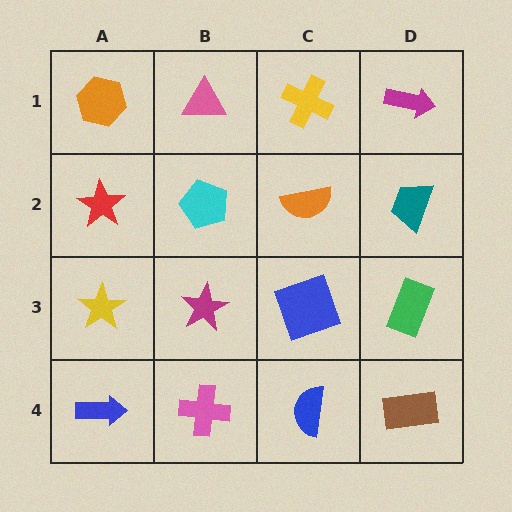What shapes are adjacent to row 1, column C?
An orange semicircle (row 2, column C), a pink triangle (row 1, column B), a magenta arrow (row 1, column D).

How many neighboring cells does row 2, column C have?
4.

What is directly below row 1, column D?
A teal trapezoid.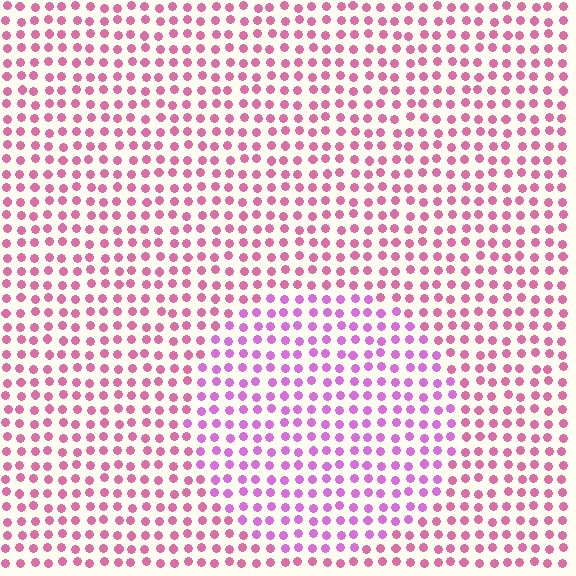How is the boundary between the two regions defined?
The boundary is defined purely by a slight shift in hue (about 32 degrees). Spacing, size, and orientation are identical on both sides.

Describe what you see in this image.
The image is filled with small pink elements in a uniform arrangement. A circle-shaped region is visible where the elements are tinted to a slightly different hue, forming a subtle color boundary.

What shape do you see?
I see a circle.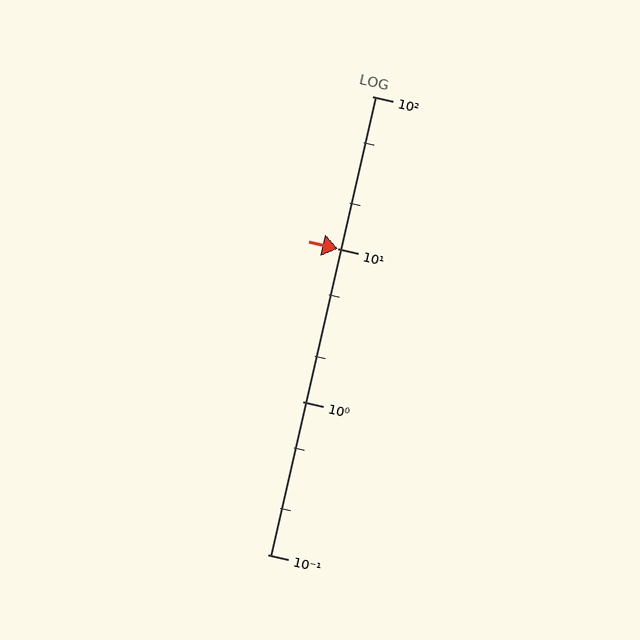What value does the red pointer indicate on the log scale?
The pointer indicates approximately 10.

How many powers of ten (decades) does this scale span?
The scale spans 3 decades, from 0.1 to 100.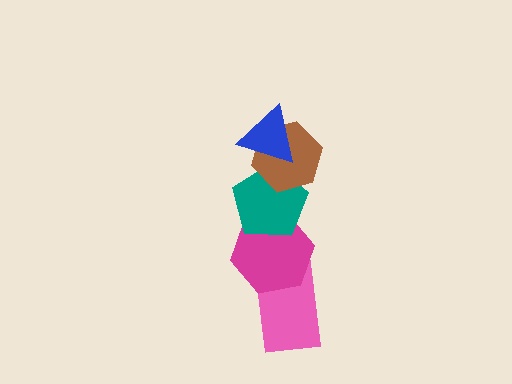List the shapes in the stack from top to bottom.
From top to bottom: the blue triangle, the brown hexagon, the teal pentagon, the magenta hexagon, the pink rectangle.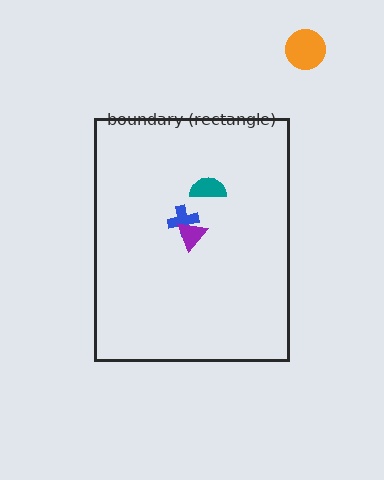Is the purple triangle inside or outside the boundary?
Inside.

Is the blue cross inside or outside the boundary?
Inside.